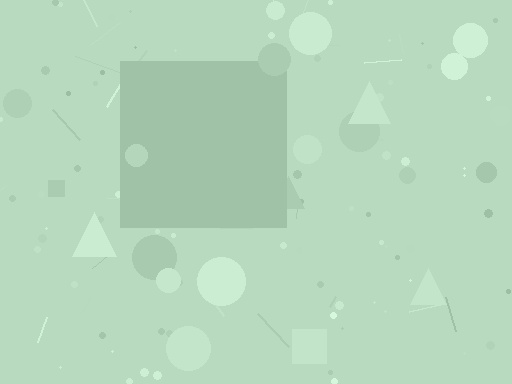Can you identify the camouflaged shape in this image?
The camouflaged shape is a square.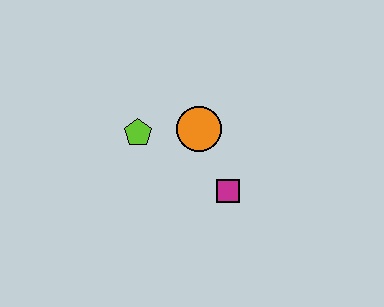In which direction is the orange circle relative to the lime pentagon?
The orange circle is to the right of the lime pentagon.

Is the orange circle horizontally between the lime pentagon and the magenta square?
Yes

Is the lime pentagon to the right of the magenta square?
No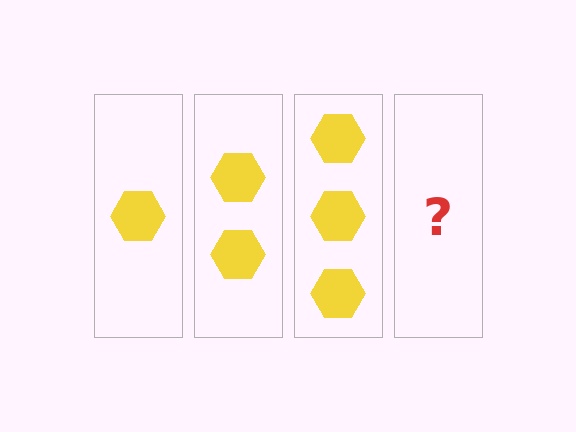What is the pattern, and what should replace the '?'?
The pattern is that each step adds one more hexagon. The '?' should be 4 hexagons.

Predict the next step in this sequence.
The next step is 4 hexagons.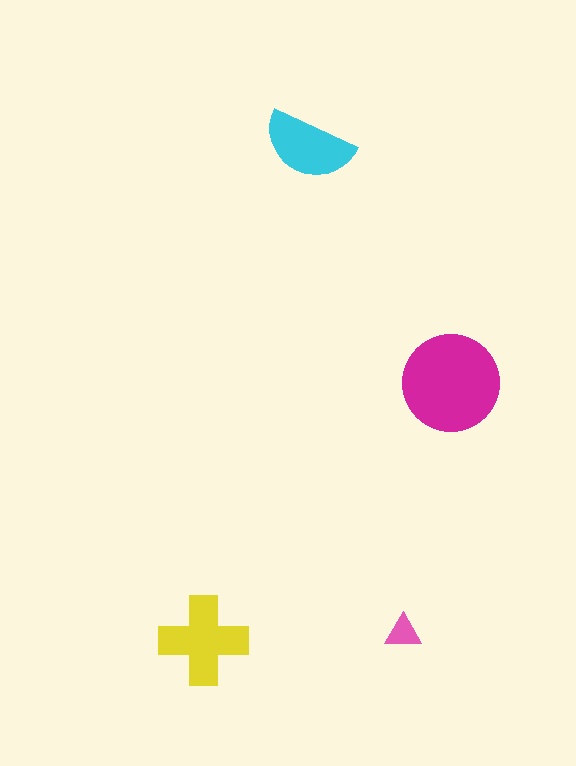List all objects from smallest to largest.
The pink triangle, the cyan semicircle, the yellow cross, the magenta circle.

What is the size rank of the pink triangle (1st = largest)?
4th.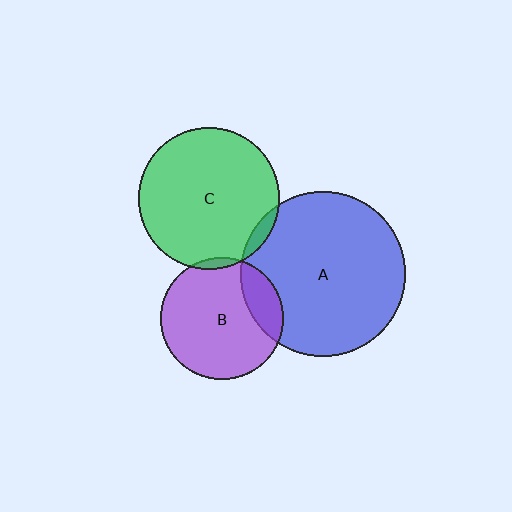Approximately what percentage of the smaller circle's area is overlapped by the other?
Approximately 20%.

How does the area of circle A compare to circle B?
Approximately 1.8 times.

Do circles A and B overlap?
Yes.